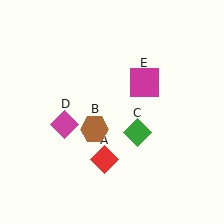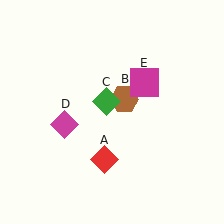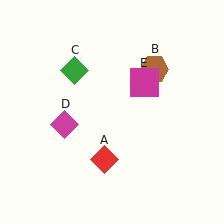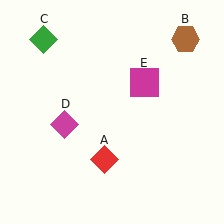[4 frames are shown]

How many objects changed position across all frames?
2 objects changed position: brown hexagon (object B), green diamond (object C).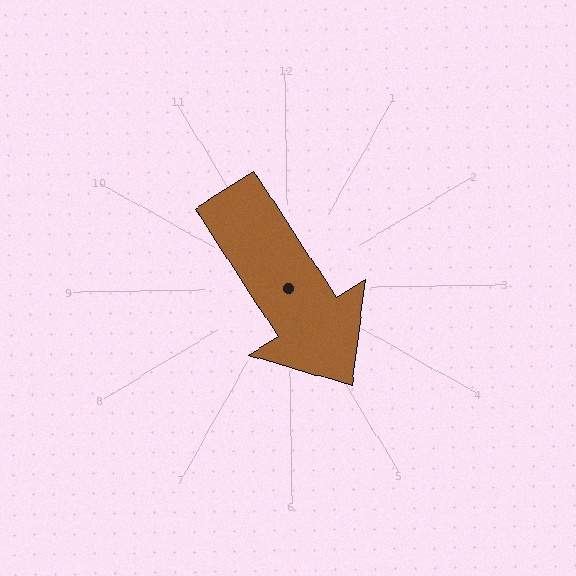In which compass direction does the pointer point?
Southeast.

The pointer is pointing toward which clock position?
Roughly 5 o'clock.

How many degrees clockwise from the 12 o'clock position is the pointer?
Approximately 148 degrees.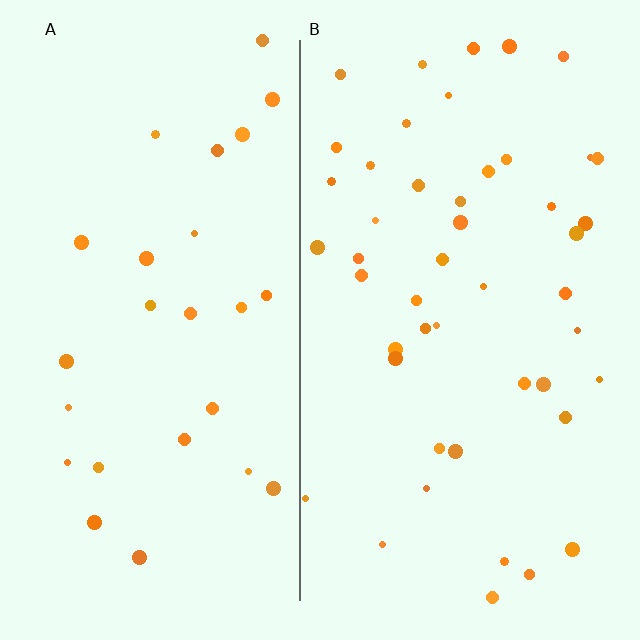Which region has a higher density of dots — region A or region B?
B (the right).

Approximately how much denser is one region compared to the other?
Approximately 1.8× — region B over region A.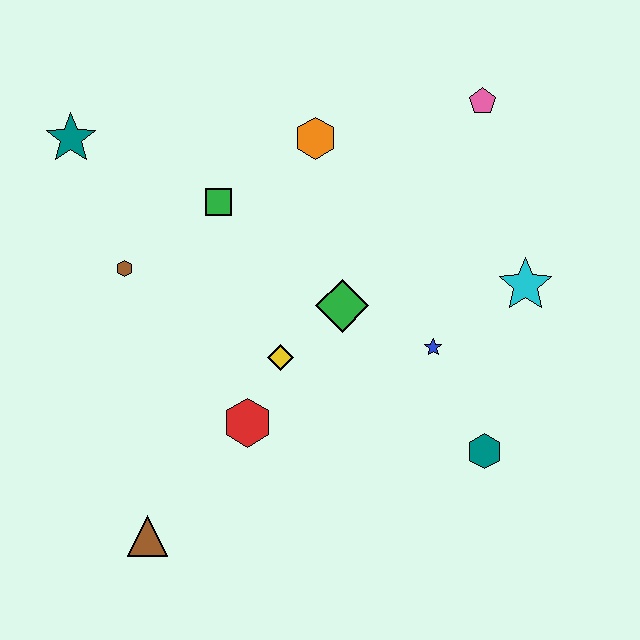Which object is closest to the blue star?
The green diamond is closest to the blue star.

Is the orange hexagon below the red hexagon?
No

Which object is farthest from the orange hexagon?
The brown triangle is farthest from the orange hexagon.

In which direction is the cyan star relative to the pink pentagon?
The cyan star is below the pink pentagon.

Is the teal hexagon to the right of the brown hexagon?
Yes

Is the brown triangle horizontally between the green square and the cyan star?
No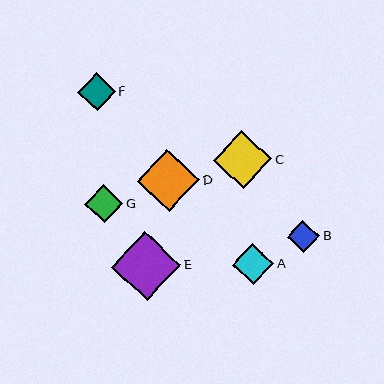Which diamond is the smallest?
Diamond B is the smallest with a size of approximately 32 pixels.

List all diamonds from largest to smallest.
From largest to smallest: E, D, C, A, G, F, B.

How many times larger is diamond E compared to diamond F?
Diamond E is approximately 1.8 times the size of diamond F.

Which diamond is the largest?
Diamond E is the largest with a size of approximately 69 pixels.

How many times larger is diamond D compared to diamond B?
Diamond D is approximately 2.0 times the size of diamond B.